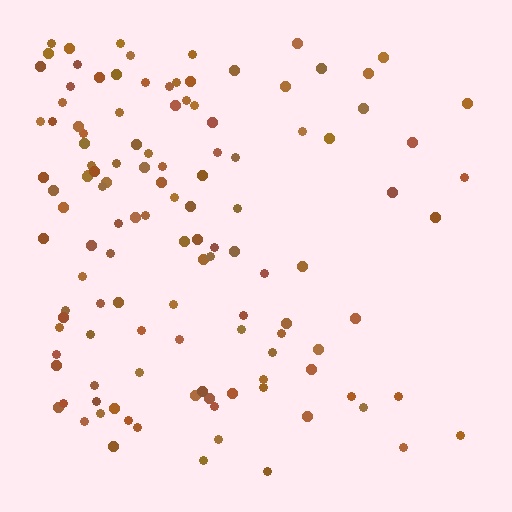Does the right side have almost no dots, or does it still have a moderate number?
Still a moderate number, just noticeably fewer than the left.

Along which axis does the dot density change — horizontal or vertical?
Horizontal.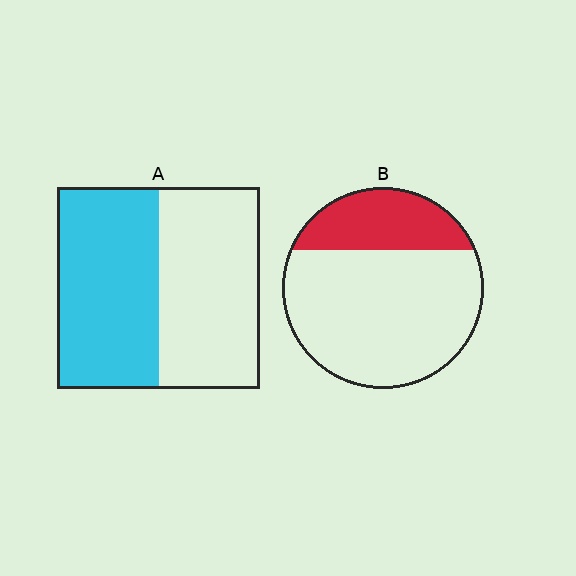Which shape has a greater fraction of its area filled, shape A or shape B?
Shape A.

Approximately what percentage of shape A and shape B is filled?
A is approximately 50% and B is approximately 25%.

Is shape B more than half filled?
No.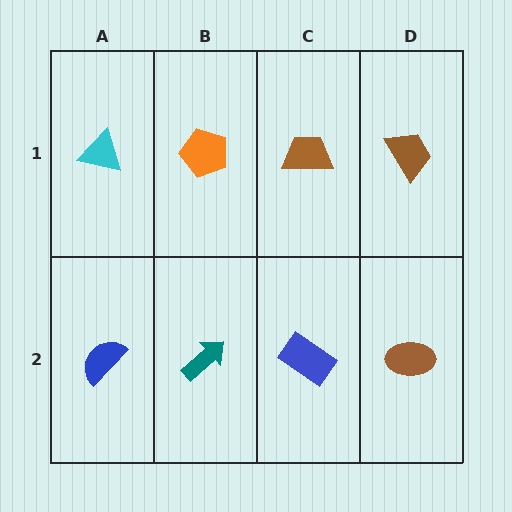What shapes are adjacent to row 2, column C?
A brown trapezoid (row 1, column C), a teal arrow (row 2, column B), a brown ellipse (row 2, column D).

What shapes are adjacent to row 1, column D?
A brown ellipse (row 2, column D), a brown trapezoid (row 1, column C).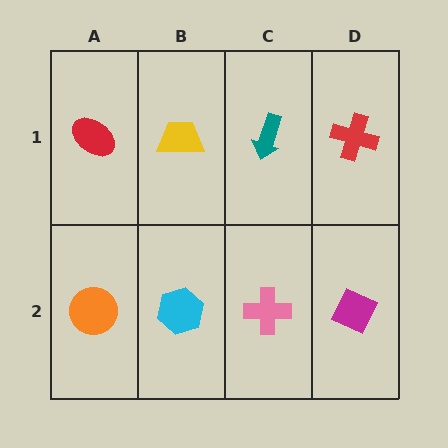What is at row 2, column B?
A cyan hexagon.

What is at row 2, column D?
A magenta diamond.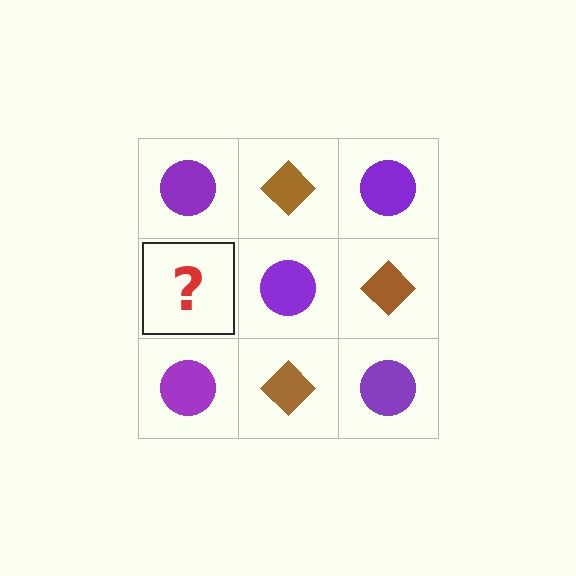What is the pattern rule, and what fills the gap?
The rule is that it alternates purple circle and brown diamond in a checkerboard pattern. The gap should be filled with a brown diamond.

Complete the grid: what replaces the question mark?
The question mark should be replaced with a brown diamond.